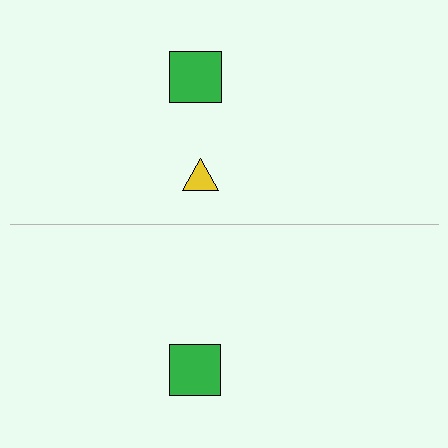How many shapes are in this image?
There are 3 shapes in this image.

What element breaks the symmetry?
A yellow triangle is missing from the bottom side.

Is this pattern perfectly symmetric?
No, the pattern is not perfectly symmetric. A yellow triangle is missing from the bottom side.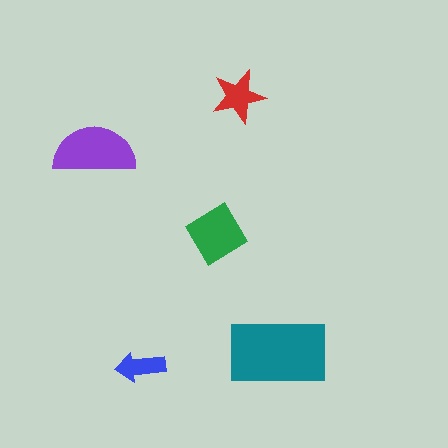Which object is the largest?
The teal rectangle.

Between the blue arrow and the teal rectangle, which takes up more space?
The teal rectangle.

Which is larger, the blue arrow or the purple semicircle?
The purple semicircle.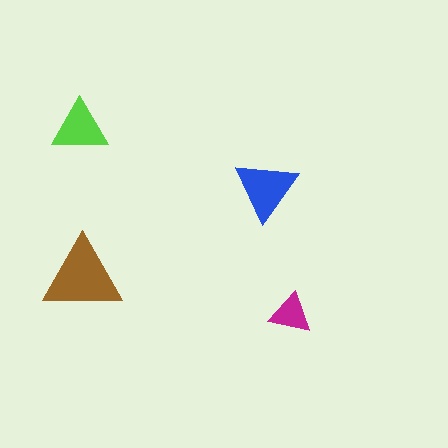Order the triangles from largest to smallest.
the brown one, the blue one, the lime one, the magenta one.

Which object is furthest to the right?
The magenta triangle is rightmost.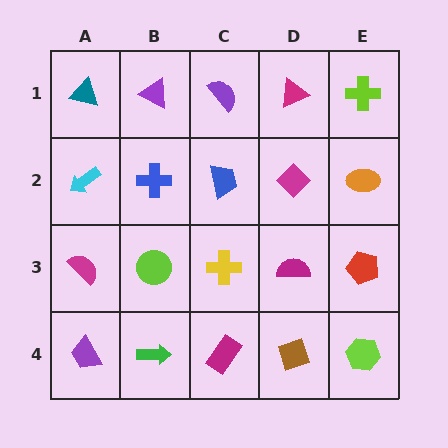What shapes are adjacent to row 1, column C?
A blue trapezoid (row 2, column C), a purple triangle (row 1, column B), a magenta triangle (row 1, column D).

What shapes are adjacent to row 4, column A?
A magenta semicircle (row 3, column A), a green arrow (row 4, column B).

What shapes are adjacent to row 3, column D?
A magenta diamond (row 2, column D), a brown diamond (row 4, column D), a yellow cross (row 3, column C), a red pentagon (row 3, column E).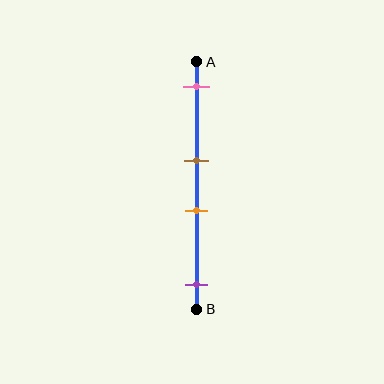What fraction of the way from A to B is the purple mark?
The purple mark is approximately 90% (0.9) of the way from A to B.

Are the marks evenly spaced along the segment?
No, the marks are not evenly spaced.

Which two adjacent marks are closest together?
The brown and orange marks are the closest adjacent pair.